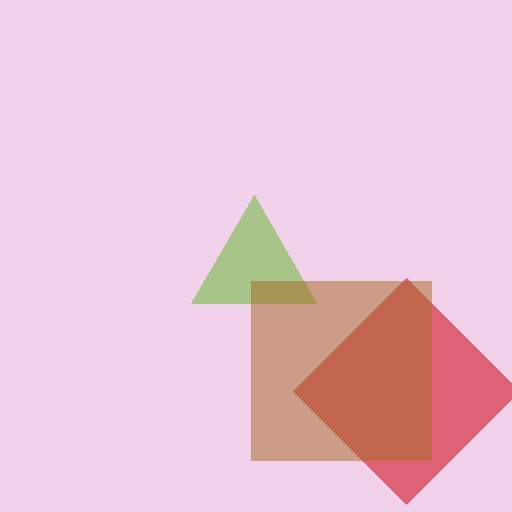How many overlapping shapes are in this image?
There are 3 overlapping shapes in the image.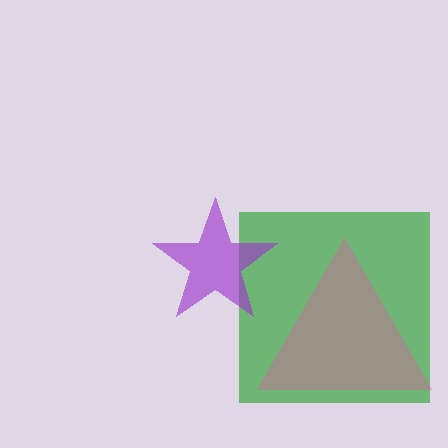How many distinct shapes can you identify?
There are 3 distinct shapes: a green square, a pink triangle, a purple star.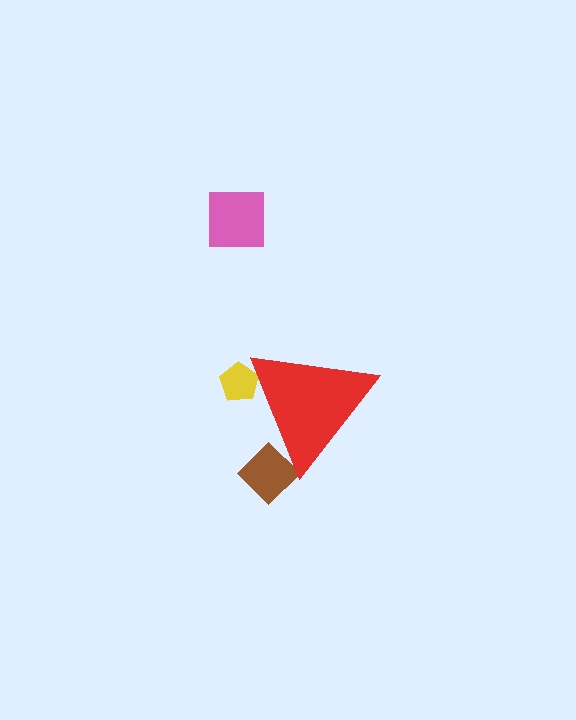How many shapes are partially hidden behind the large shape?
2 shapes are partially hidden.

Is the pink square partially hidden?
No, the pink square is fully visible.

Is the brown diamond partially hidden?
Yes, the brown diamond is partially hidden behind the red triangle.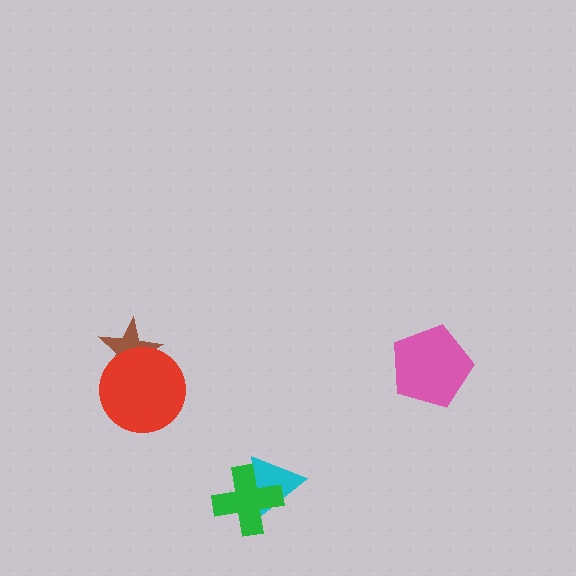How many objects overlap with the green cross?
1 object overlaps with the green cross.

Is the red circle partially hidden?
No, no other shape covers it.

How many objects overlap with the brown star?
1 object overlaps with the brown star.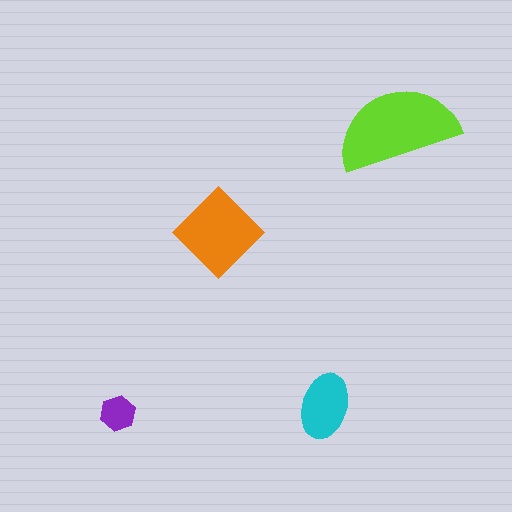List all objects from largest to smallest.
The lime semicircle, the orange diamond, the cyan ellipse, the purple hexagon.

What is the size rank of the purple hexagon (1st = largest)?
4th.